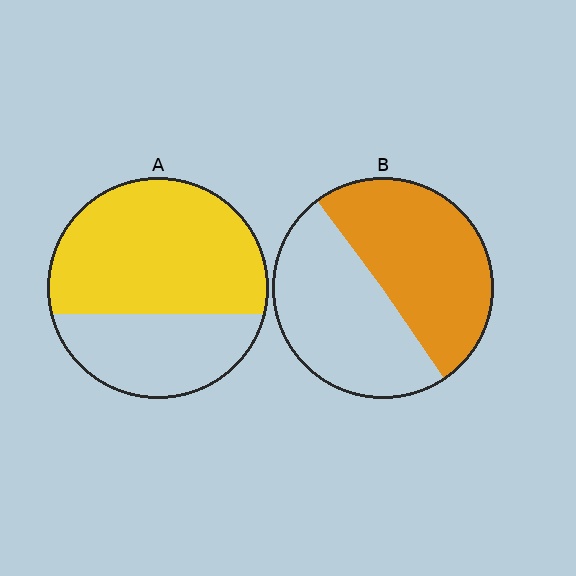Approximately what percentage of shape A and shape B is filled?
A is approximately 65% and B is approximately 50%.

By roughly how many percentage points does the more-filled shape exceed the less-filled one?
By roughly 15 percentage points (A over B).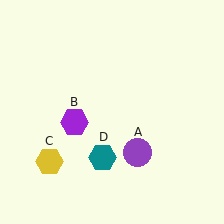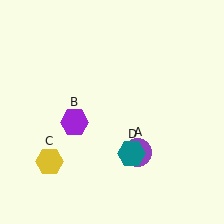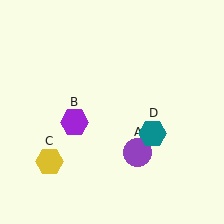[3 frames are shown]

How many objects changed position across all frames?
1 object changed position: teal hexagon (object D).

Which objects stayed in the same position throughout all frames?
Purple circle (object A) and purple hexagon (object B) and yellow hexagon (object C) remained stationary.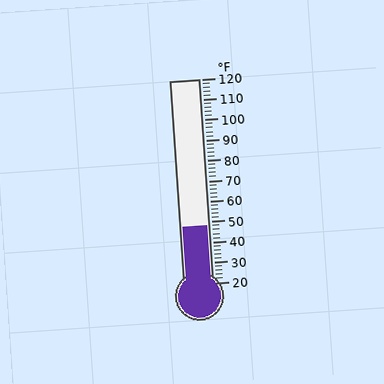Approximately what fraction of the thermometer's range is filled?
The thermometer is filled to approximately 30% of its range.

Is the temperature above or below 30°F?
The temperature is above 30°F.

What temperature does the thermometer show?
The thermometer shows approximately 48°F.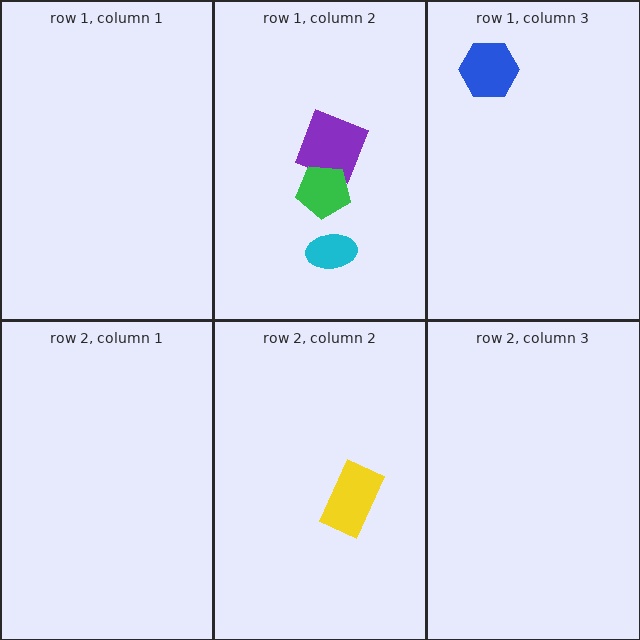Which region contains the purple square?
The row 1, column 2 region.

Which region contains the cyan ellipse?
The row 1, column 2 region.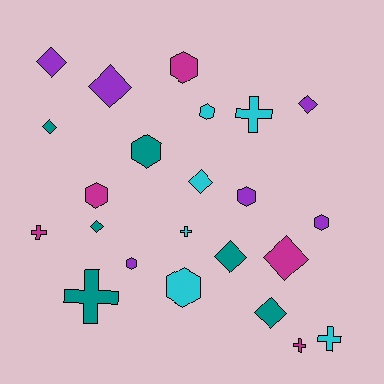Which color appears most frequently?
Cyan, with 6 objects.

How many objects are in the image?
There are 23 objects.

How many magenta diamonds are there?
There is 1 magenta diamond.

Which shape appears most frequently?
Diamond, with 9 objects.